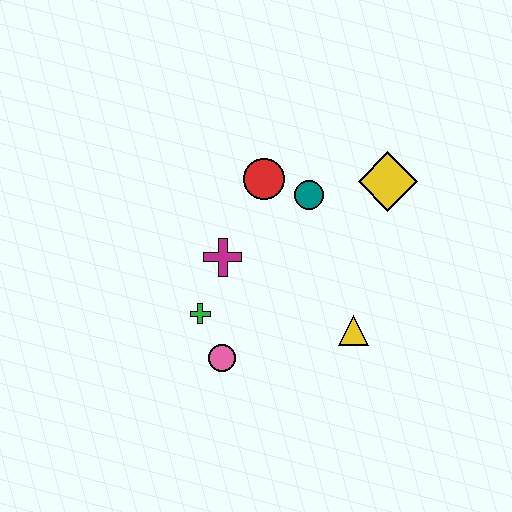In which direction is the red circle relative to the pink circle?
The red circle is above the pink circle.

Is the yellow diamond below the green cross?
No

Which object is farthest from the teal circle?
The pink circle is farthest from the teal circle.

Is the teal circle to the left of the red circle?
No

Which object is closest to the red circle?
The teal circle is closest to the red circle.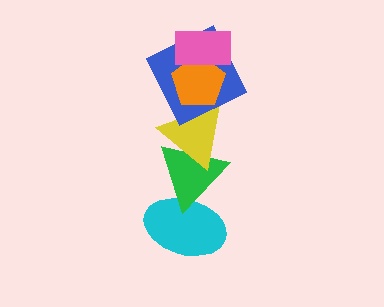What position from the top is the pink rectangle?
The pink rectangle is 1st from the top.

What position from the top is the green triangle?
The green triangle is 5th from the top.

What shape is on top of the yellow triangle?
The blue square is on top of the yellow triangle.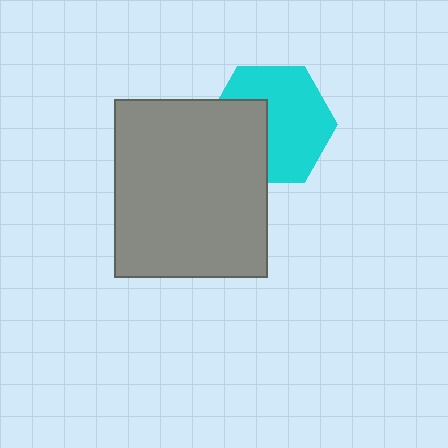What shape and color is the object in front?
The object in front is a gray rectangle.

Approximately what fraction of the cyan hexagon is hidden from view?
Roughly 35% of the cyan hexagon is hidden behind the gray rectangle.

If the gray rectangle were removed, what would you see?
You would see the complete cyan hexagon.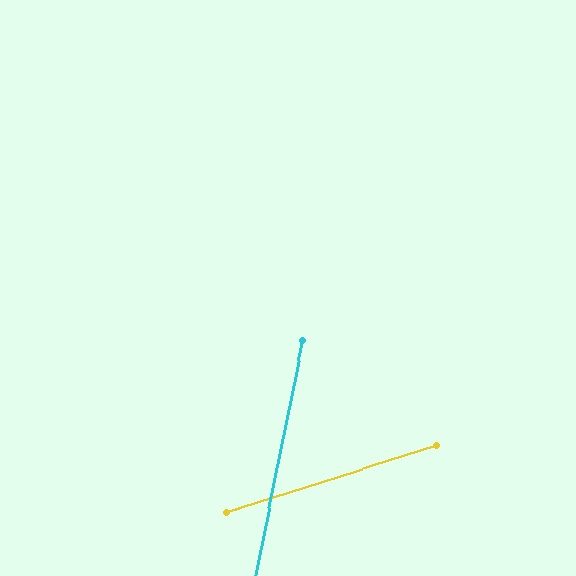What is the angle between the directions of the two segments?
Approximately 61 degrees.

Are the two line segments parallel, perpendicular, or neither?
Neither parallel nor perpendicular — they differ by about 61°.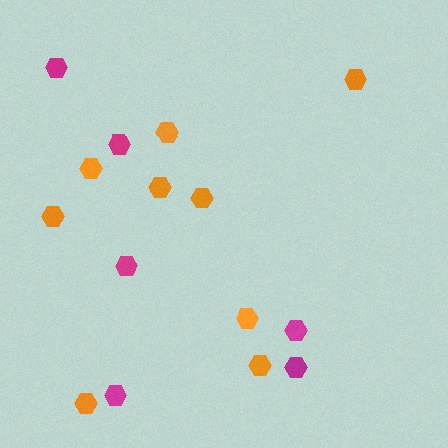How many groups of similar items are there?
There are 2 groups: one group of orange hexagons (9) and one group of magenta hexagons (6).